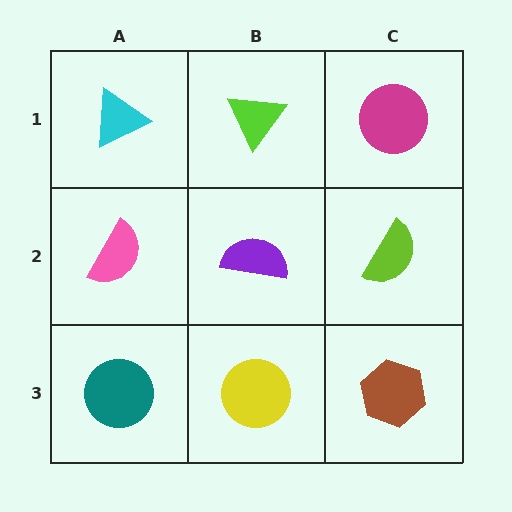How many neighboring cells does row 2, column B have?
4.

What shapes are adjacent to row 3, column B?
A purple semicircle (row 2, column B), a teal circle (row 3, column A), a brown hexagon (row 3, column C).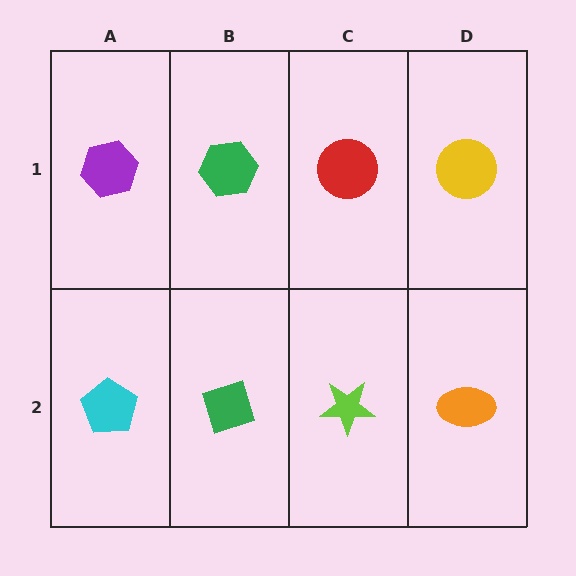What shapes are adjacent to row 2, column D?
A yellow circle (row 1, column D), a lime star (row 2, column C).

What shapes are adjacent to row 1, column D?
An orange ellipse (row 2, column D), a red circle (row 1, column C).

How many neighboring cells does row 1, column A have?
2.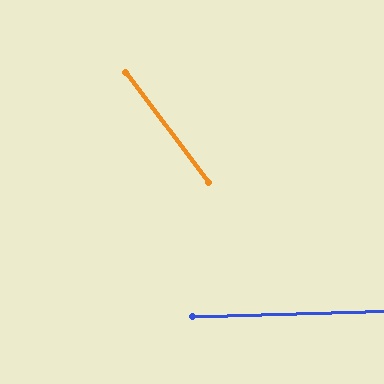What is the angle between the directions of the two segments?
Approximately 54 degrees.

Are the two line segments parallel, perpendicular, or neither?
Neither parallel nor perpendicular — they differ by about 54°.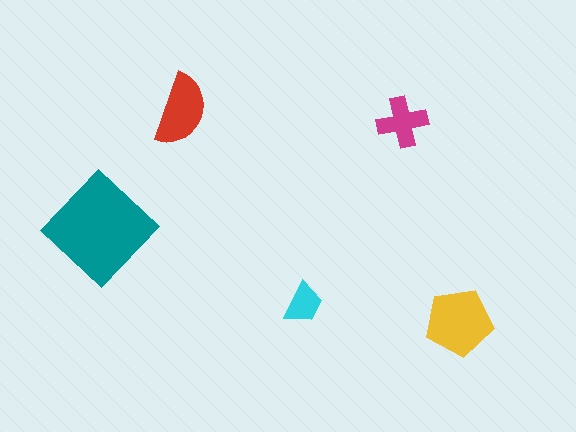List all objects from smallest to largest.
The cyan trapezoid, the magenta cross, the red semicircle, the yellow pentagon, the teal diamond.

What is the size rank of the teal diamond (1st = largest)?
1st.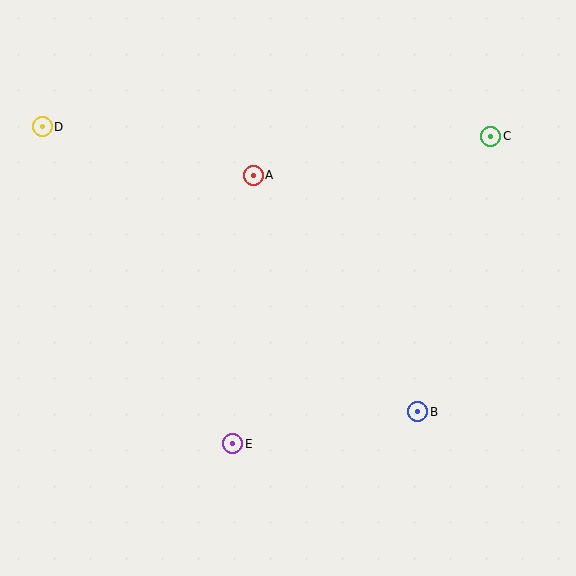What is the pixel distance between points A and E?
The distance between A and E is 269 pixels.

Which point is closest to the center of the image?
Point A at (253, 175) is closest to the center.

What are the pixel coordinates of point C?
Point C is at (491, 136).